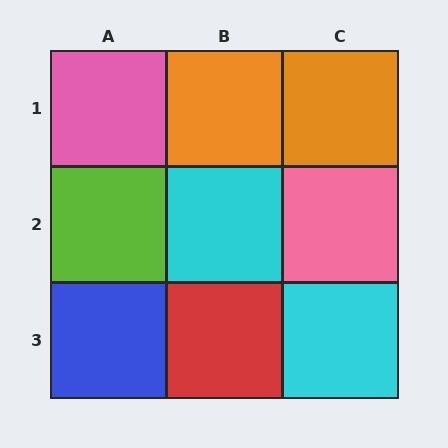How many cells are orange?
2 cells are orange.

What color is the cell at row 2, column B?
Cyan.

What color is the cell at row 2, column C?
Pink.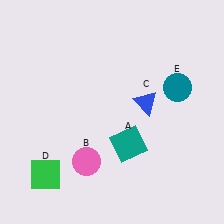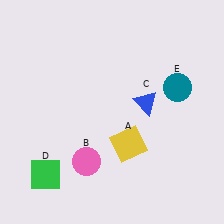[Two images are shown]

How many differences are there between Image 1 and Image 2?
There is 1 difference between the two images.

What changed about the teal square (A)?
In Image 1, A is teal. In Image 2, it changed to yellow.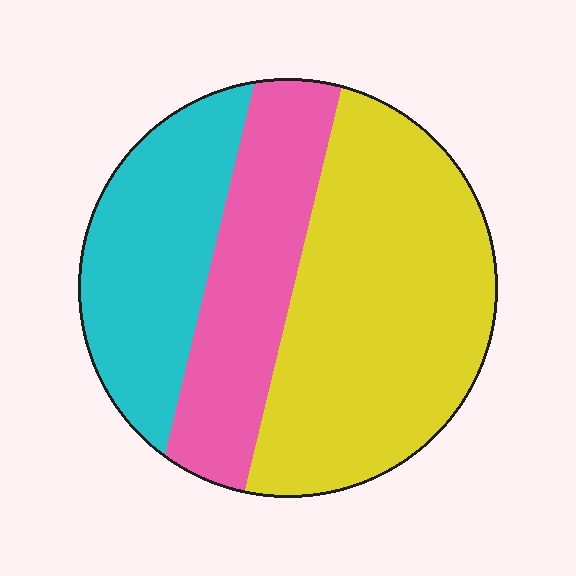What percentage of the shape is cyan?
Cyan takes up about one quarter (1/4) of the shape.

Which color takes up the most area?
Yellow, at roughly 50%.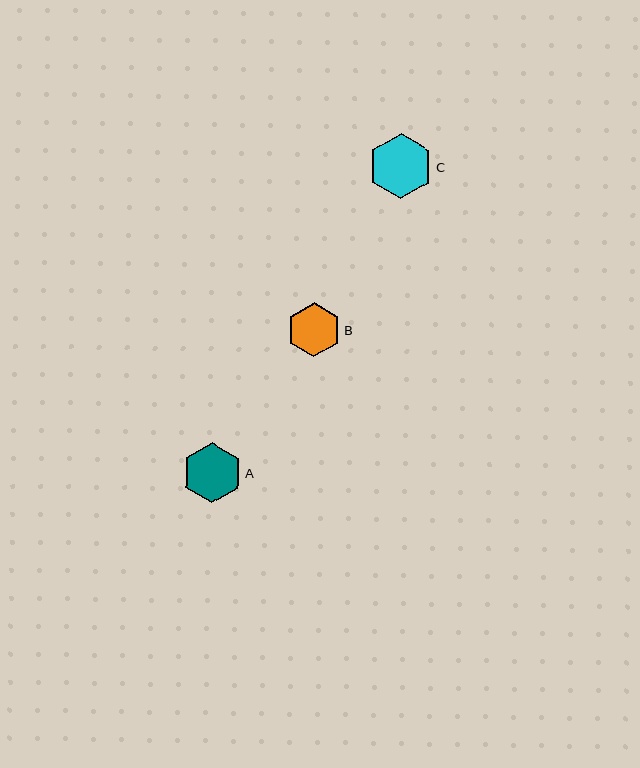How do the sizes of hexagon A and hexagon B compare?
Hexagon A and hexagon B are approximately the same size.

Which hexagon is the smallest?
Hexagon B is the smallest with a size of approximately 54 pixels.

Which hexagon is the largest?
Hexagon C is the largest with a size of approximately 65 pixels.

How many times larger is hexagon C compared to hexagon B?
Hexagon C is approximately 1.2 times the size of hexagon B.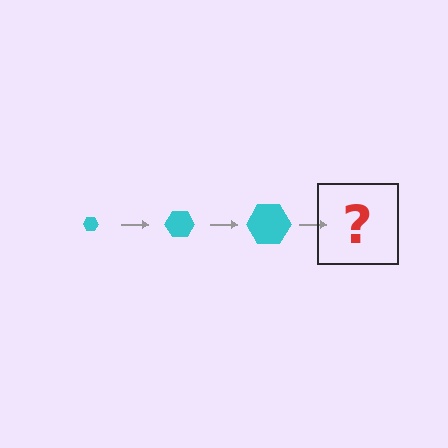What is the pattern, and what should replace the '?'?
The pattern is that the hexagon gets progressively larger each step. The '?' should be a cyan hexagon, larger than the previous one.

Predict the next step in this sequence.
The next step is a cyan hexagon, larger than the previous one.